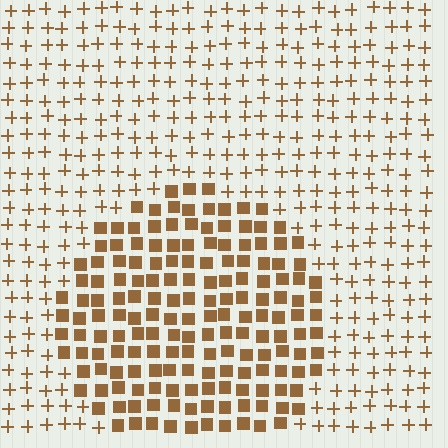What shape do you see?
I see a circle.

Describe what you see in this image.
The image is filled with small brown elements arranged in a uniform grid. A circle-shaped region contains squares, while the surrounding area contains plus signs. The boundary is defined purely by the change in element shape.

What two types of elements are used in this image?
The image uses squares inside the circle region and plus signs outside it.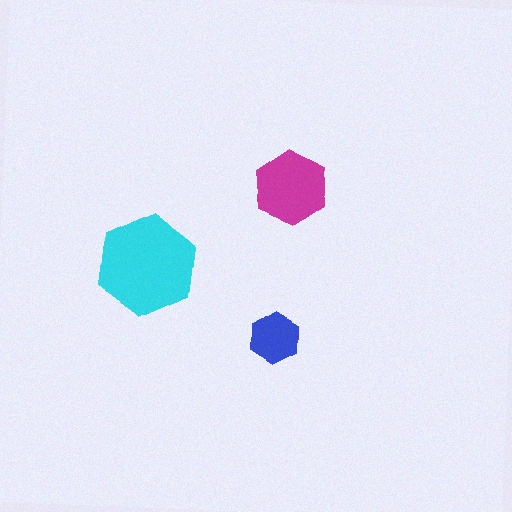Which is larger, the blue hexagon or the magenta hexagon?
The magenta one.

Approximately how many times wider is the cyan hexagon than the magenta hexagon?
About 1.5 times wider.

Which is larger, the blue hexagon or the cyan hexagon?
The cyan one.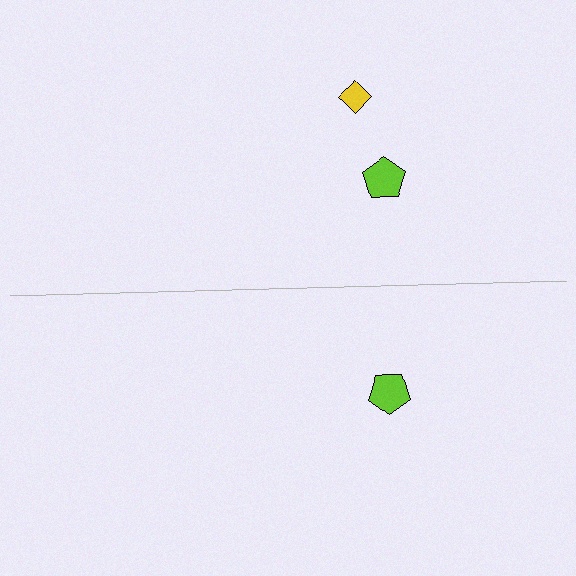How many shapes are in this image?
There are 3 shapes in this image.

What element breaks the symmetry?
A yellow diamond is missing from the bottom side.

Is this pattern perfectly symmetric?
No, the pattern is not perfectly symmetric. A yellow diamond is missing from the bottom side.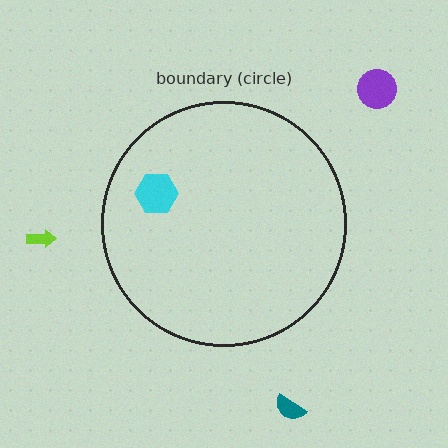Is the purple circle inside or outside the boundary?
Outside.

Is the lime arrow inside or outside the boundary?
Outside.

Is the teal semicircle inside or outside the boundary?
Outside.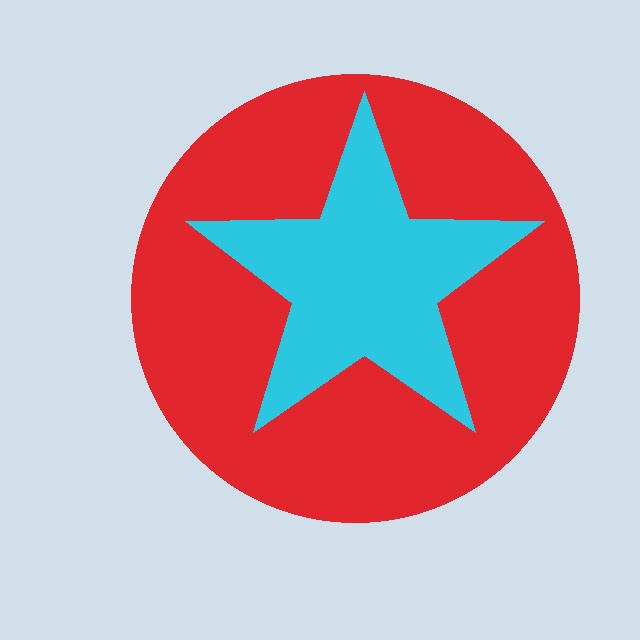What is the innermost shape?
The cyan star.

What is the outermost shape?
The red circle.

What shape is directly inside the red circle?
The cyan star.